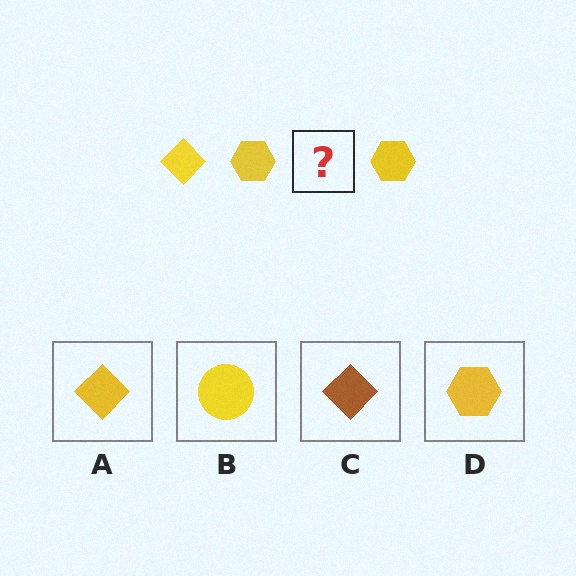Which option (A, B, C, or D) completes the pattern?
A.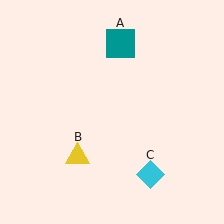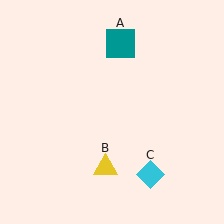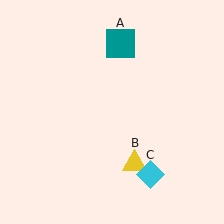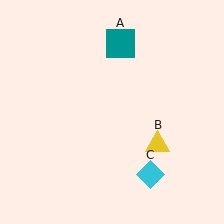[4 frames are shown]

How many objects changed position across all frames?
1 object changed position: yellow triangle (object B).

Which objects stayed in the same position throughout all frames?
Teal square (object A) and cyan diamond (object C) remained stationary.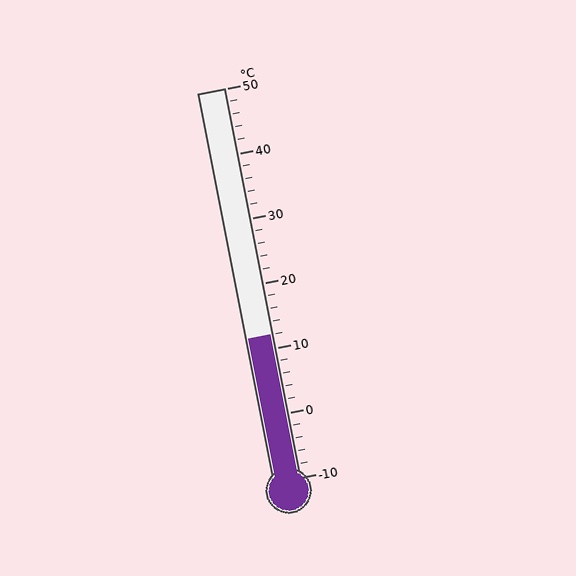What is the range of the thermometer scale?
The thermometer scale ranges from -10°C to 50°C.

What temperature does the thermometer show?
The thermometer shows approximately 12°C.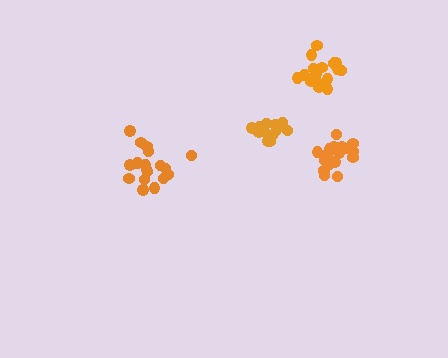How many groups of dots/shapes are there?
There are 4 groups.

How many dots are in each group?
Group 1: 18 dots, Group 2: 17 dots, Group 3: 19 dots, Group 4: 14 dots (68 total).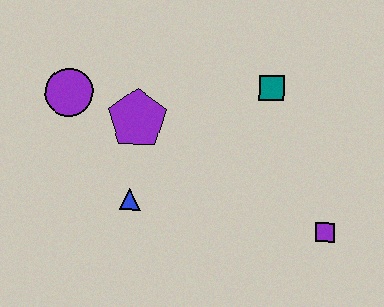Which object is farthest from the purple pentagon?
The purple square is farthest from the purple pentagon.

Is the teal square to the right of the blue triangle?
Yes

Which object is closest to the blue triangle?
The purple pentagon is closest to the blue triangle.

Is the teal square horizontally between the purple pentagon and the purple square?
Yes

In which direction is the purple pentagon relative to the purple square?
The purple pentagon is to the left of the purple square.